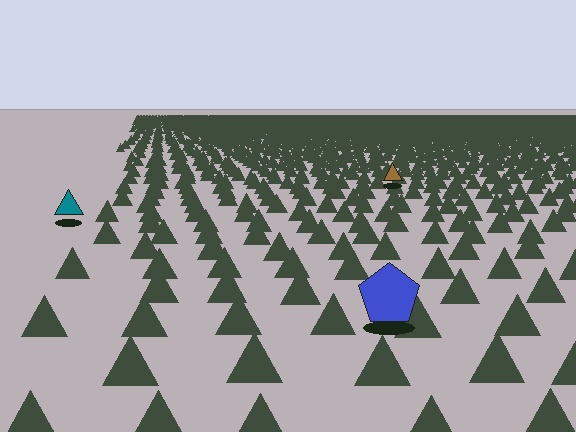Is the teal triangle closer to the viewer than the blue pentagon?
No. The blue pentagon is closer — you can tell from the texture gradient: the ground texture is coarser near it.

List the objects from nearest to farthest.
From nearest to farthest: the blue pentagon, the teal triangle, the brown triangle.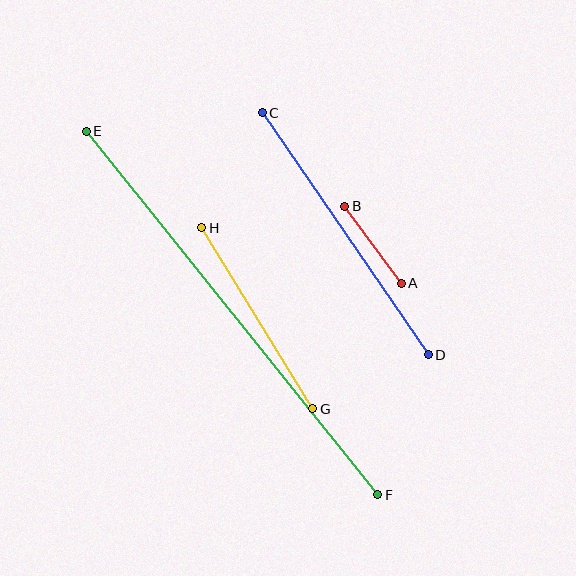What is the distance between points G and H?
The distance is approximately 212 pixels.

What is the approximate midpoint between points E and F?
The midpoint is at approximately (232, 313) pixels.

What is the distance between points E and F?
The distance is approximately 466 pixels.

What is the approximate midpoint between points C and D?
The midpoint is at approximately (345, 234) pixels.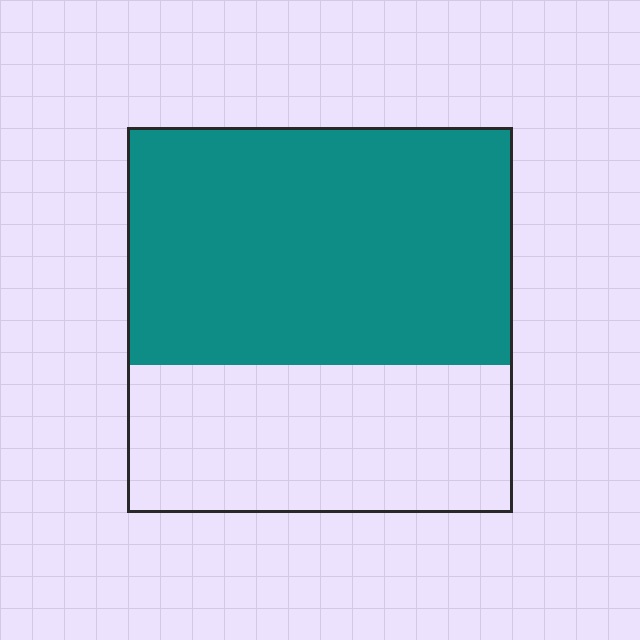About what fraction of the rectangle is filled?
About five eighths (5/8).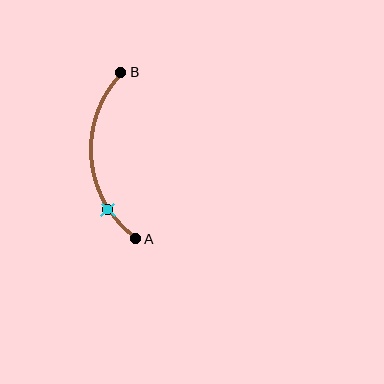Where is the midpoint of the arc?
The arc midpoint is the point on the curve farthest from the straight line joining A and B. It sits to the left of that line.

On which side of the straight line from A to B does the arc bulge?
The arc bulges to the left of the straight line connecting A and B.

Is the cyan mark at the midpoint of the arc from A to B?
No. The cyan mark lies on the arc but is closer to endpoint A. The arc midpoint would be at the point on the curve equidistant along the arc from both A and B.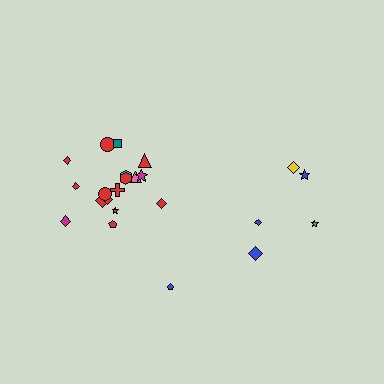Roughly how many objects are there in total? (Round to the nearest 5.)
Roughly 25 objects in total.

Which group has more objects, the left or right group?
The left group.